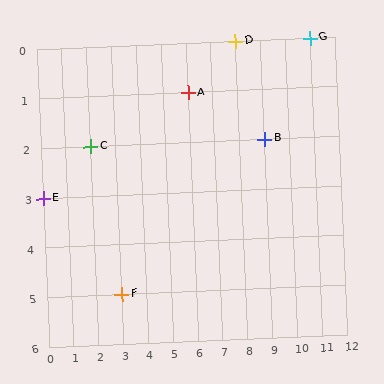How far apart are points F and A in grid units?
Points F and A are 3 columns and 4 rows apart (about 5.0 grid units diagonally).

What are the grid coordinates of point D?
Point D is at grid coordinates (8, 0).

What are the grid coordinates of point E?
Point E is at grid coordinates (0, 3).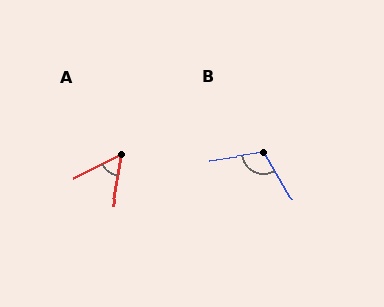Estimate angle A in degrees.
Approximately 54 degrees.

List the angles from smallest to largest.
A (54°), B (111°).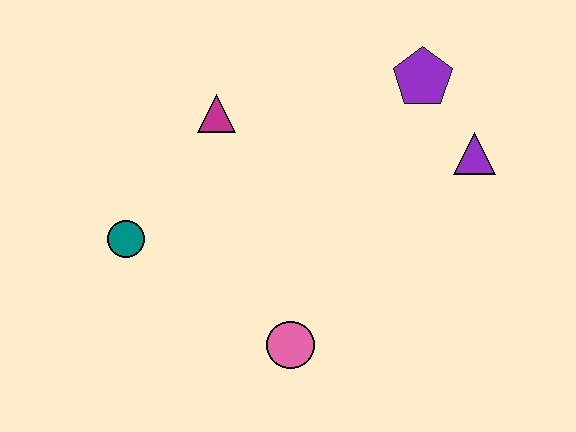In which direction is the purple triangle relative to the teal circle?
The purple triangle is to the right of the teal circle.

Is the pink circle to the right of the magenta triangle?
Yes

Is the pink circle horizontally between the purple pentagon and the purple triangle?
No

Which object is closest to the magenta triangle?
The teal circle is closest to the magenta triangle.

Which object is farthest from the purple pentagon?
The teal circle is farthest from the purple pentagon.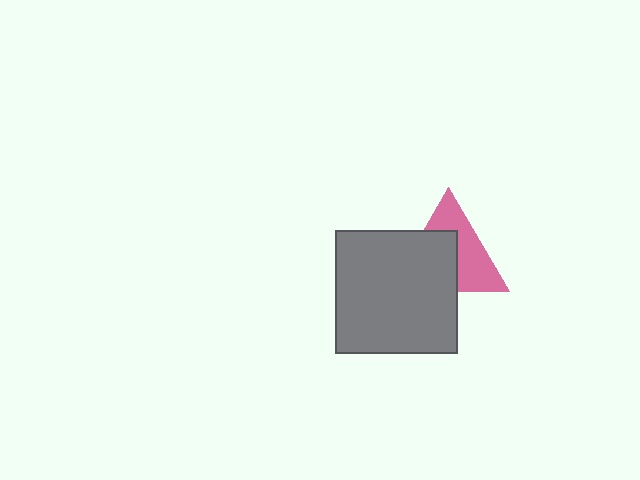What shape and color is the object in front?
The object in front is a gray square.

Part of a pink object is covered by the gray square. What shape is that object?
It is a triangle.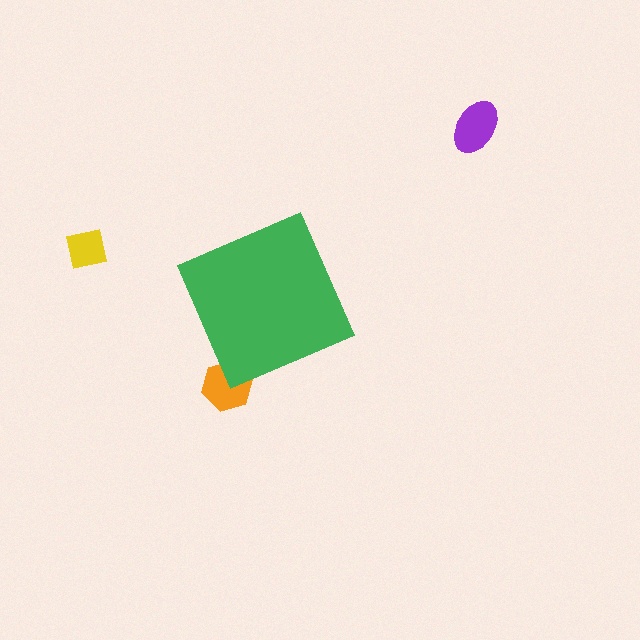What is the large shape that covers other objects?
A green diamond.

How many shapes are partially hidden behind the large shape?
1 shape is partially hidden.